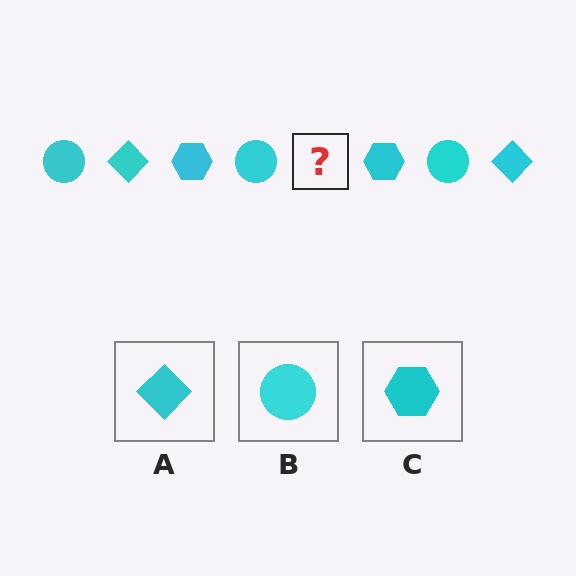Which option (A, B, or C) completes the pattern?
A.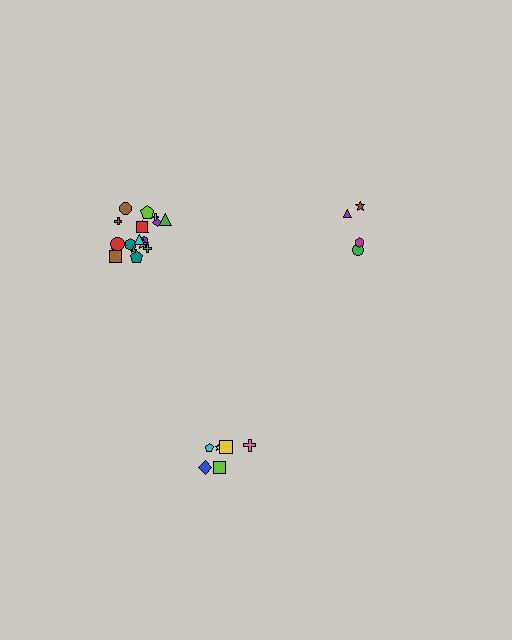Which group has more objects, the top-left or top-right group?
The top-left group.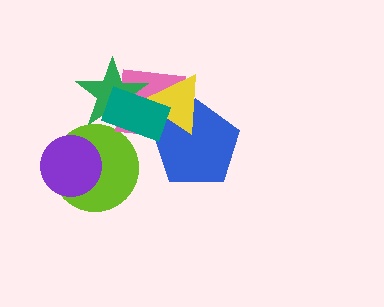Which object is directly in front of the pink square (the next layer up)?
The blue pentagon is directly in front of the pink square.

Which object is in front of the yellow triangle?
The teal rectangle is in front of the yellow triangle.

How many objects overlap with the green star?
3 objects overlap with the green star.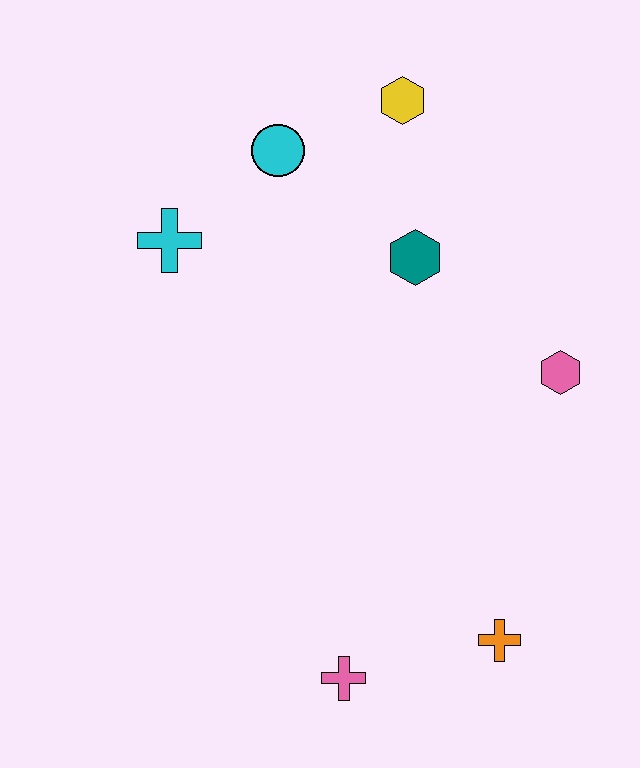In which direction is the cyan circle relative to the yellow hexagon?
The cyan circle is to the left of the yellow hexagon.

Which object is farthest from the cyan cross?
The orange cross is farthest from the cyan cross.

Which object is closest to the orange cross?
The pink cross is closest to the orange cross.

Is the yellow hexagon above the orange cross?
Yes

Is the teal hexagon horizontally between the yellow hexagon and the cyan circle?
No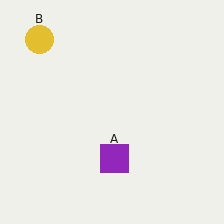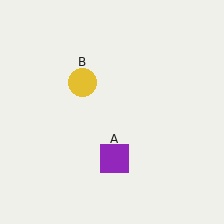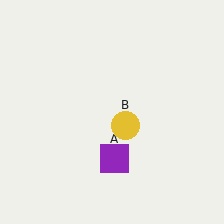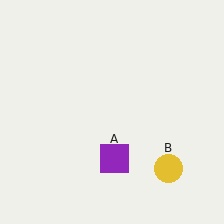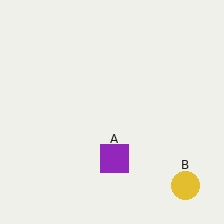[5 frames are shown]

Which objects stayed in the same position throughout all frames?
Purple square (object A) remained stationary.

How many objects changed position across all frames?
1 object changed position: yellow circle (object B).